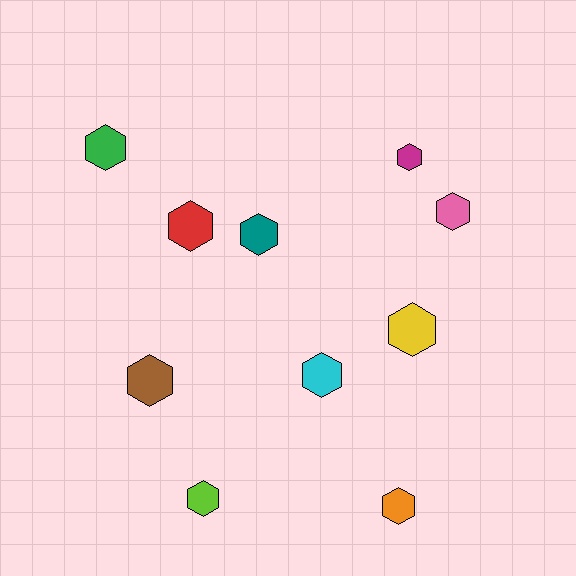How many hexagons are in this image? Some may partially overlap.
There are 10 hexagons.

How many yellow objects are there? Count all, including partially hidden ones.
There is 1 yellow object.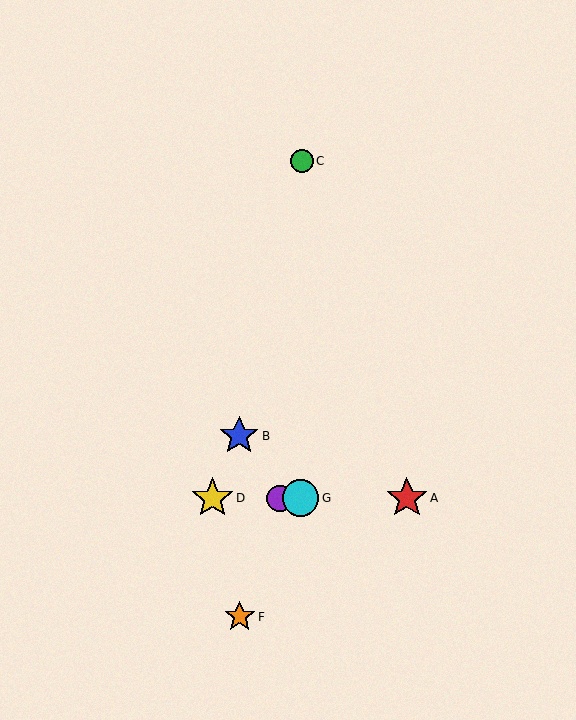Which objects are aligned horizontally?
Objects A, D, E, G are aligned horizontally.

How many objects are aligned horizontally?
4 objects (A, D, E, G) are aligned horizontally.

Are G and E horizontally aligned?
Yes, both are at y≈498.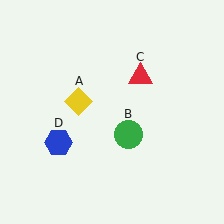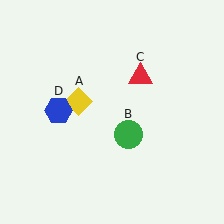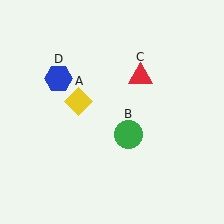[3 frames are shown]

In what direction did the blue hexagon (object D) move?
The blue hexagon (object D) moved up.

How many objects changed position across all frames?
1 object changed position: blue hexagon (object D).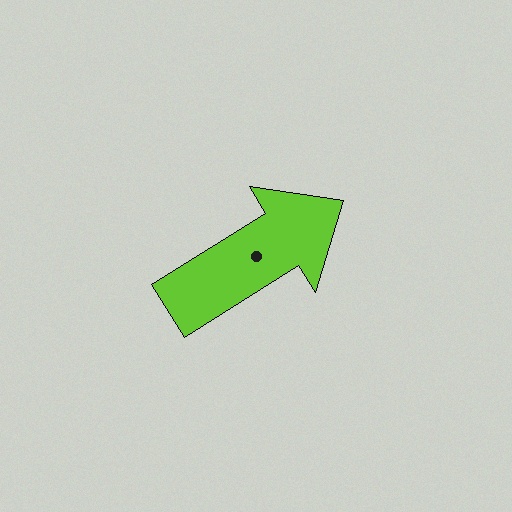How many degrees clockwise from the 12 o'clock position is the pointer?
Approximately 58 degrees.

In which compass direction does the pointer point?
Northeast.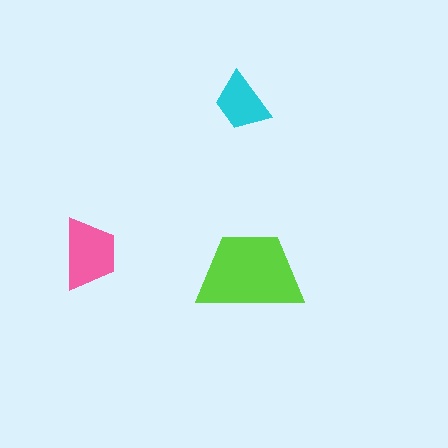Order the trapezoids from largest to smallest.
the lime one, the pink one, the cyan one.